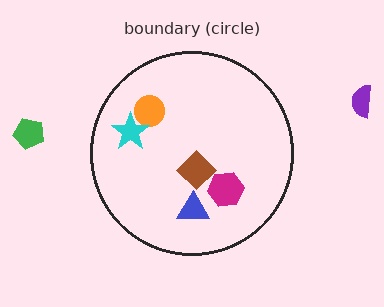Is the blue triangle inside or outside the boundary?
Inside.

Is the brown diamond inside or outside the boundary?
Inside.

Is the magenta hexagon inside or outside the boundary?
Inside.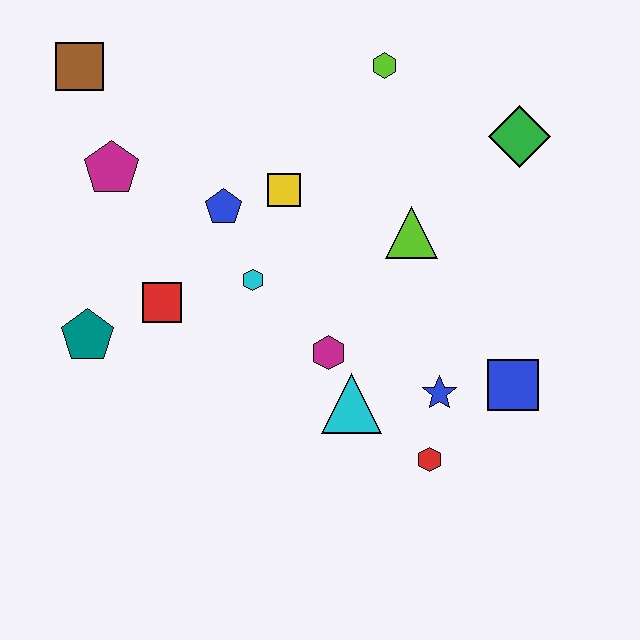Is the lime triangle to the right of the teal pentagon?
Yes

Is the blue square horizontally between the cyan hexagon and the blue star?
No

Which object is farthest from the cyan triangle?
The brown square is farthest from the cyan triangle.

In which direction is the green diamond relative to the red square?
The green diamond is to the right of the red square.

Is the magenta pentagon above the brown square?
No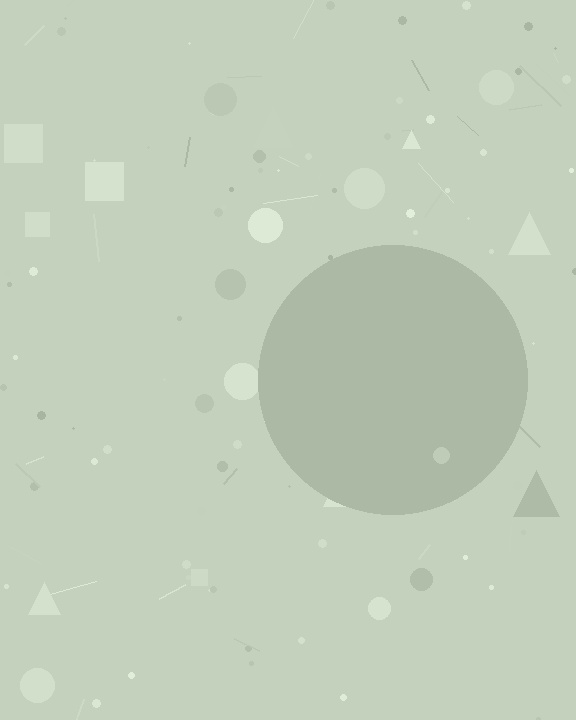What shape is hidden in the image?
A circle is hidden in the image.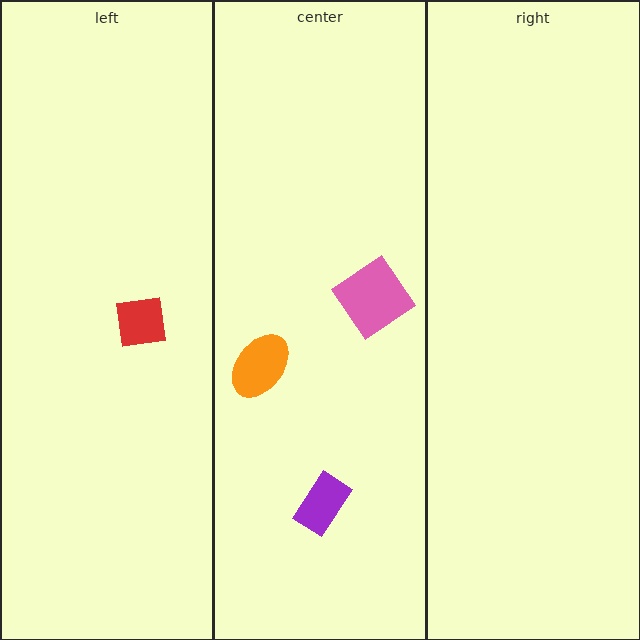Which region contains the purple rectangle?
The center region.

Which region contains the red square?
The left region.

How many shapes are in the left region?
1.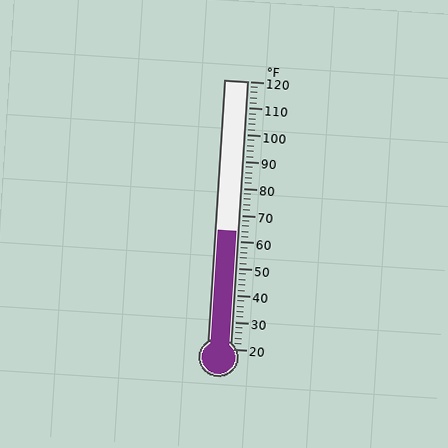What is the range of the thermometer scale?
The thermometer scale ranges from 20°F to 120°F.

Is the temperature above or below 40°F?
The temperature is above 40°F.